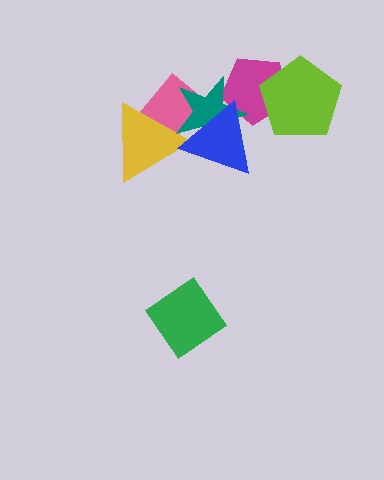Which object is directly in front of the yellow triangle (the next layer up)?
The teal star is directly in front of the yellow triangle.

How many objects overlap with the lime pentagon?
1 object overlaps with the lime pentagon.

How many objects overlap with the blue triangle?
4 objects overlap with the blue triangle.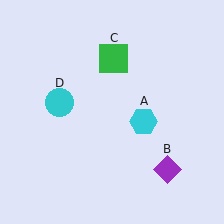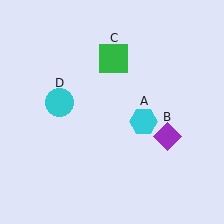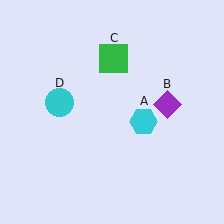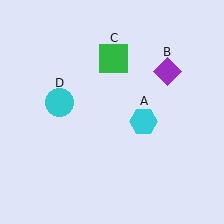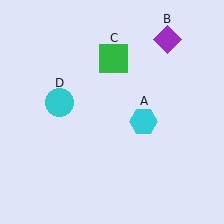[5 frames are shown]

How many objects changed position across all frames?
1 object changed position: purple diamond (object B).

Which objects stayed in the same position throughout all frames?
Cyan hexagon (object A) and green square (object C) and cyan circle (object D) remained stationary.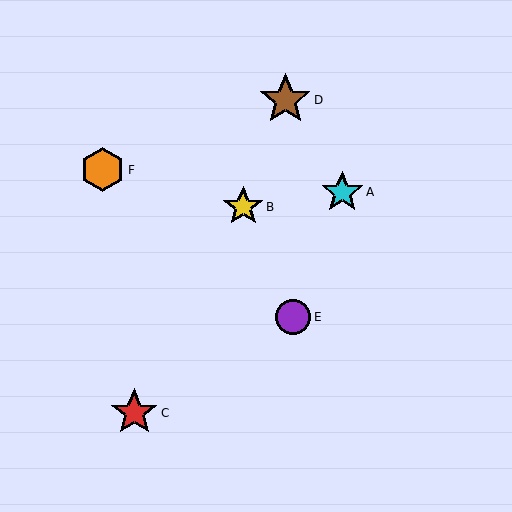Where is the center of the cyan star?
The center of the cyan star is at (342, 192).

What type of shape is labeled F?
Shape F is an orange hexagon.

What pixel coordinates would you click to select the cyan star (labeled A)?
Click at (342, 192) to select the cyan star A.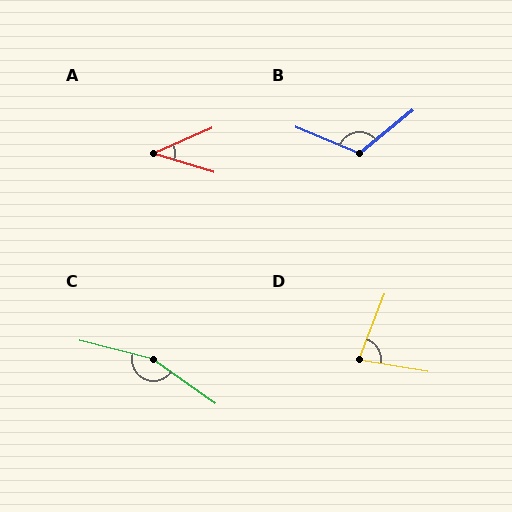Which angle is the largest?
C, at approximately 158 degrees.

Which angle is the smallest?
A, at approximately 40 degrees.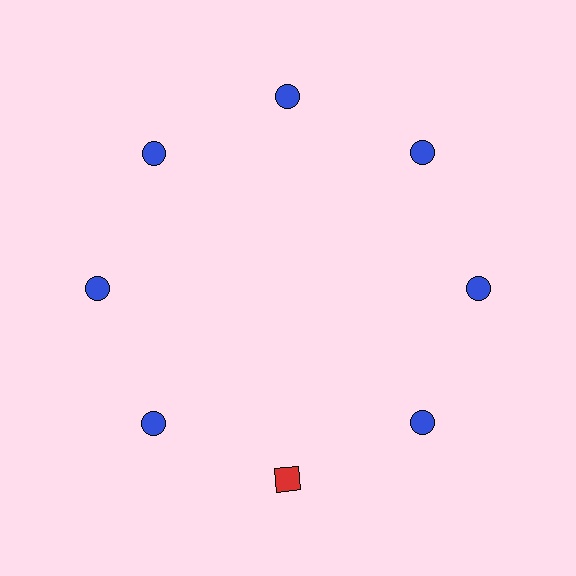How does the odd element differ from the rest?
It differs in both color (red instead of blue) and shape (square instead of circle).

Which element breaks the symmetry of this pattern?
The red square at roughly the 6 o'clock position breaks the symmetry. All other shapes are blue circles.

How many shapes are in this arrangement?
There are 8 shapes arranged in a ring pattern.